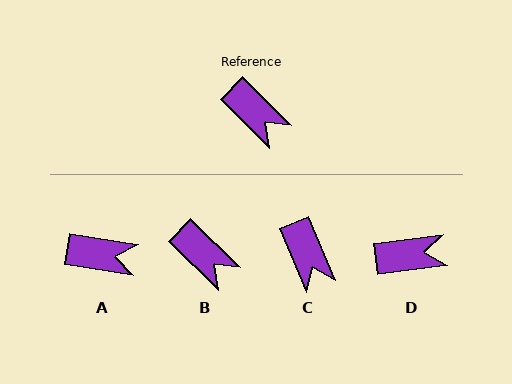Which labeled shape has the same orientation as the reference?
B.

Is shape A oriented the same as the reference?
No, it is off by about 36 degrees.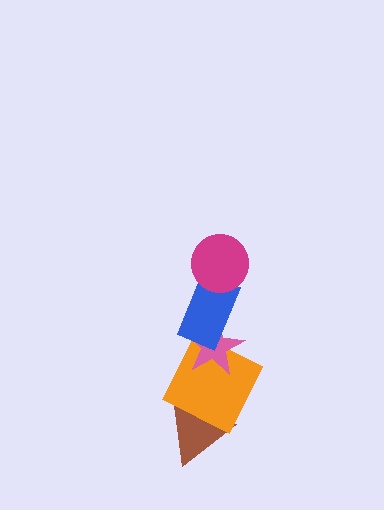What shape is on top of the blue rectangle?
The magenta circle is on top of the blue rectangle.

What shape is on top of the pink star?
The blue rectangle is on top of the pink star.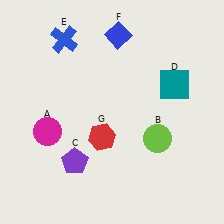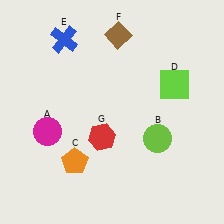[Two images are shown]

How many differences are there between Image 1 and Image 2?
There are 3 differences between the two images.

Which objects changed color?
C changed from purple to orange. D changed from teal to lime. F changed from blue to brown.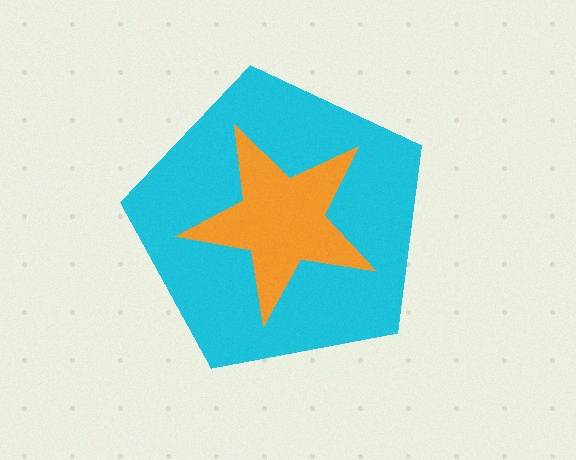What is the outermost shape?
The cyan pentagon.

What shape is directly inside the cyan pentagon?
The orange star.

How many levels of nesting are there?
2.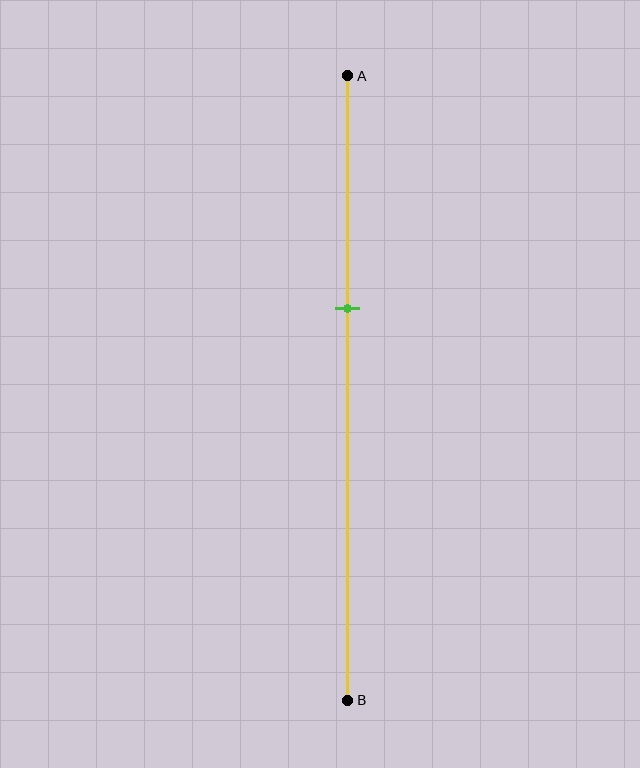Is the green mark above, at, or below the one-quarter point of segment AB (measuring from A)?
The green mark is below the one-quarter point of segment AB.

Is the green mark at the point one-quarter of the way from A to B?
No, the mark is at about 35% from A, not at the 25% one-quarter point.